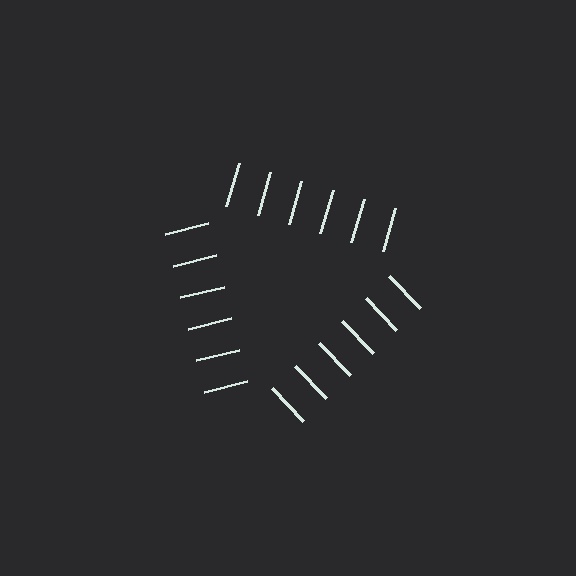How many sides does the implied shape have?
3 sides — the line-ends trace a triangle.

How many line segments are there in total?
18 — 6 along each of the 3 edges.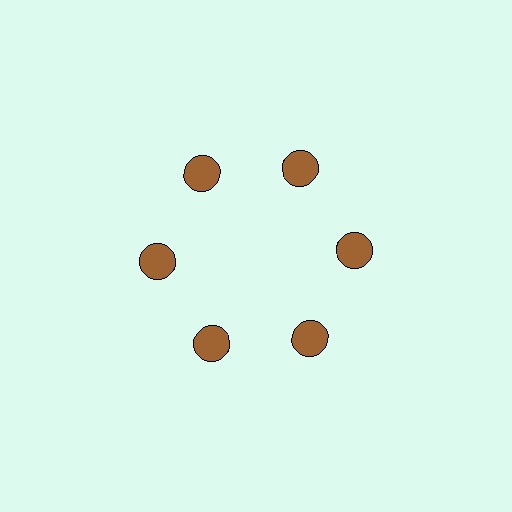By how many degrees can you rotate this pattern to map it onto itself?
The pattern maps onto itself every 60 degrees of rotation.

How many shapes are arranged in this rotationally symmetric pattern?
There are 6 shapes, arranged in 6 groups of 1.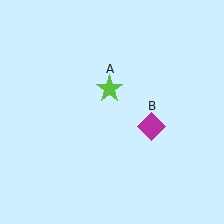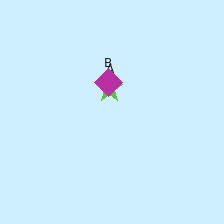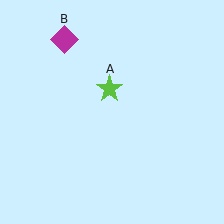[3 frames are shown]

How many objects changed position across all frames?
1 object changed position: magenta diamond (object B).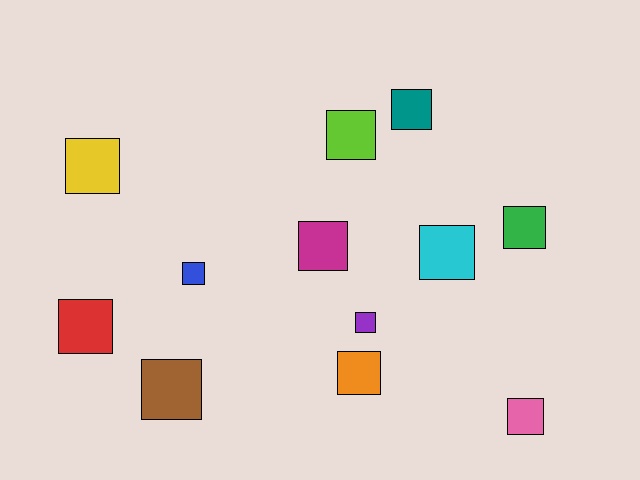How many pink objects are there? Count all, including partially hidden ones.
There is 1 pink object.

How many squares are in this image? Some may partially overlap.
There are 12 squares.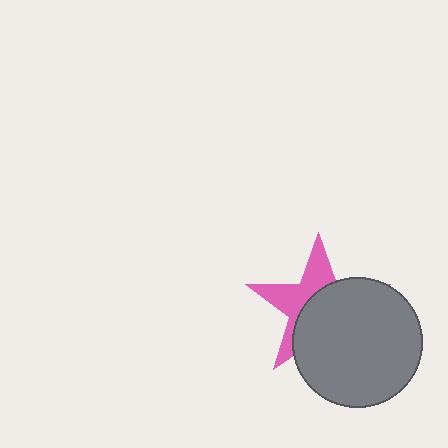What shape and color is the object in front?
The object in front is a gray circle.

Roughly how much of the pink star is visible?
A small part of it is visible (roughly 42%).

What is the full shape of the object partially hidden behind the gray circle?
The partially hidden object is a pink star.